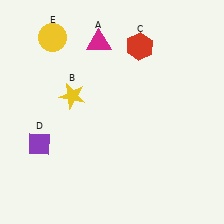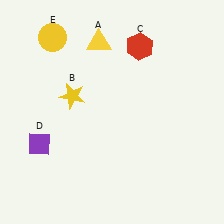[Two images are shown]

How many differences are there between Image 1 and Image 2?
There is 1 difference between the two images.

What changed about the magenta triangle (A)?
In Image 1, A is magenta. In Image 2, it changed to yellow.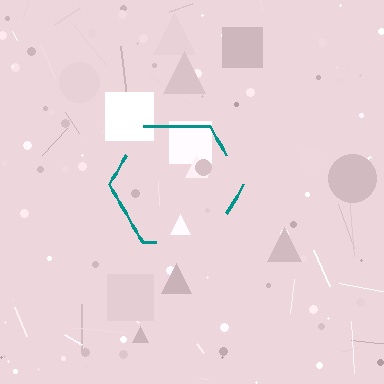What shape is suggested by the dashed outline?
The dashed outline suggests a hexagon.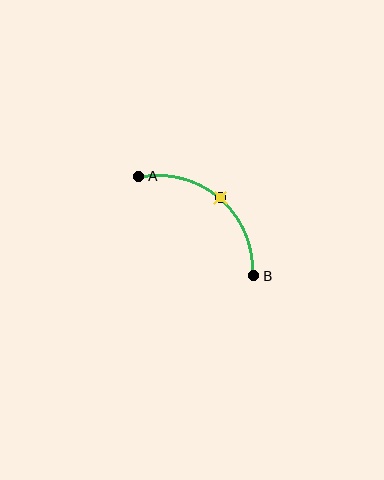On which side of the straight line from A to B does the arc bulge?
The arc bulges above and to the right of the straight line connecting A and B.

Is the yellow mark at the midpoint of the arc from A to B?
Yes. The yellow mark lies on the arc at equal arc-length from both A and B — it is the arc midpoint.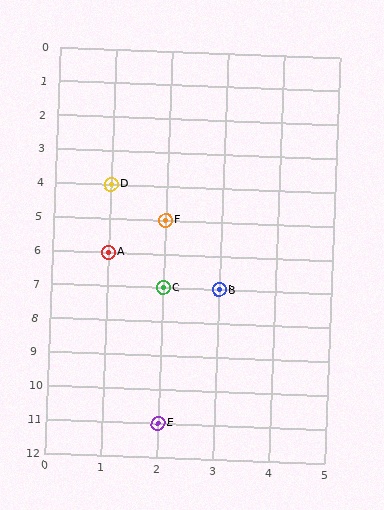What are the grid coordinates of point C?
Point C is at grid coordinates (2, 7).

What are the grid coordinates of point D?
Point D is at grid coordinates (1, 4).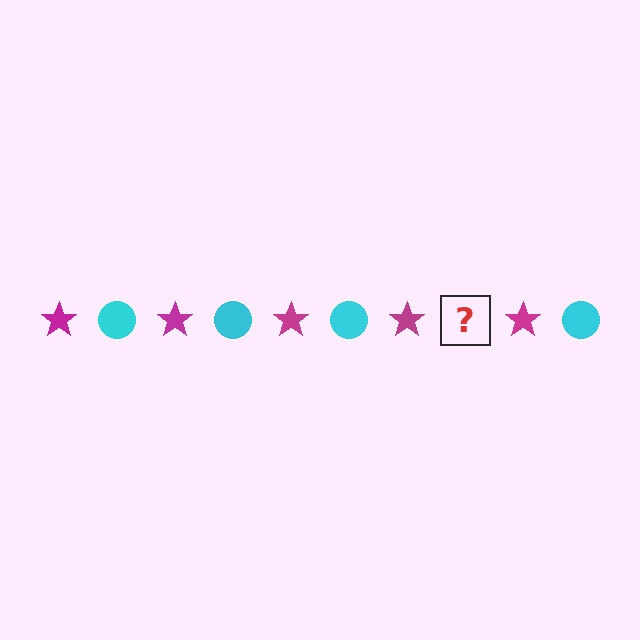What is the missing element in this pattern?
The missing element is a cyan circle.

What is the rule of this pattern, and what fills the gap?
The rule is that the pattern alternates between magenta star and cyan circle. The gap should be filled with a cyan circle.